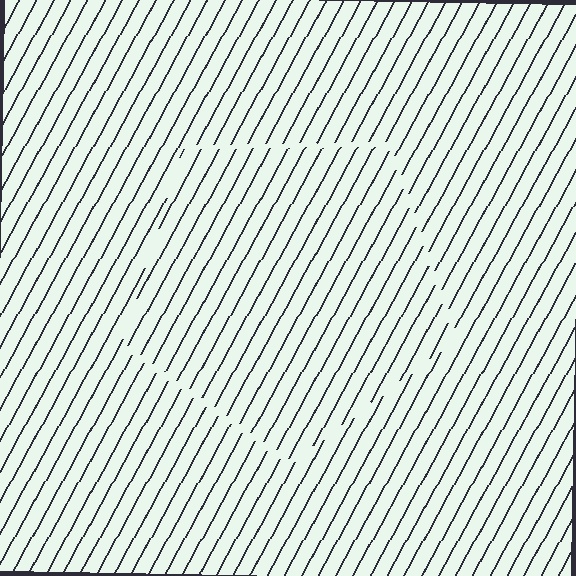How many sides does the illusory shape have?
5 sides — the line-ends trace a pentagon.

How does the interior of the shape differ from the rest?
The interior of the shape contains the same grating, shifted by half a period — the contour is defined by the phase discontinuity where line-ends from the inner and outer gratings abut.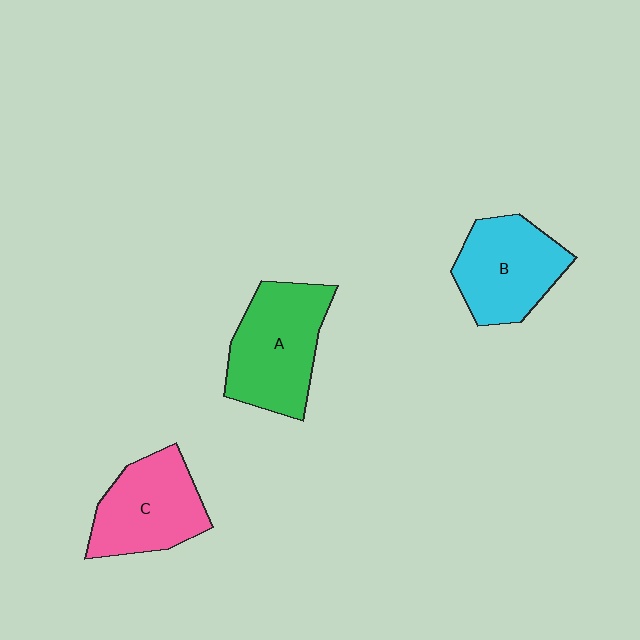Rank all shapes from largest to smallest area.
From largest to smallest: A (green), B (cyan), C (pink).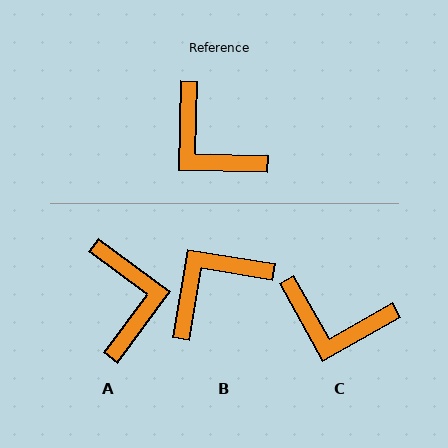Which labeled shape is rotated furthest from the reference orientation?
A, about 145 degrees away.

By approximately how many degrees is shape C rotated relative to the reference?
Approximately 31 degrees counter-clockwise.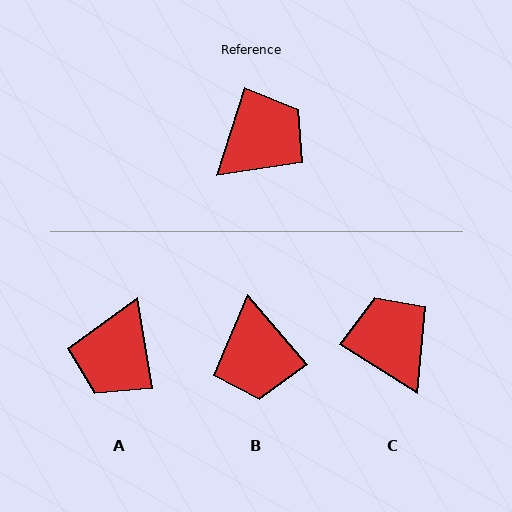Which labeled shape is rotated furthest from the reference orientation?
A, about 153 degrees away.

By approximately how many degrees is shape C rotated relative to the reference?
Approximately 76 degrees counter-clockwise.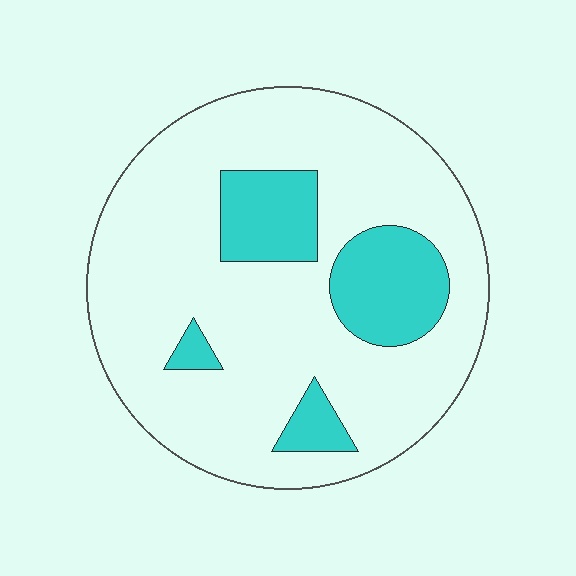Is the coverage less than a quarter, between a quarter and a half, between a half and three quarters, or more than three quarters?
Less than a quarter.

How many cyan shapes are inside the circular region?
4.